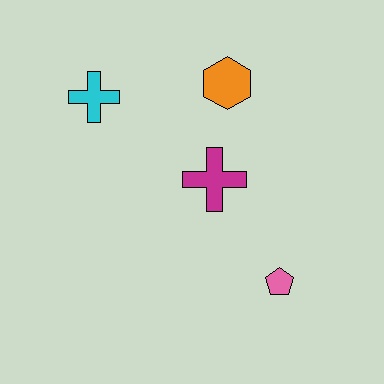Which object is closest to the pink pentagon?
The magenta cross is closest to the pink pentagon.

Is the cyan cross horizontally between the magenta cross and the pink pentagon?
No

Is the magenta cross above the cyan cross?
No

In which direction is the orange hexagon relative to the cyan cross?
The orange hexagon is to the right of the cyan cross.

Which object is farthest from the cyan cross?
The pink pentagon is farthest from the cyan cross.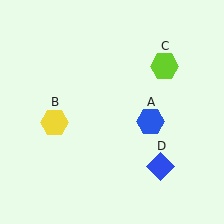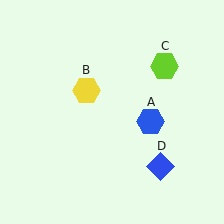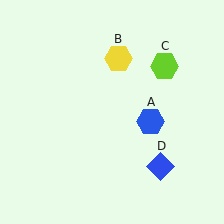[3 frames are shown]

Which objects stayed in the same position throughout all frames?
Blue hexagon (object A) and lime hexagon (object C) and blue diamond (object D) remained stationary.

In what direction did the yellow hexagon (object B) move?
The yellow hexagon (object B) moved up and to the right.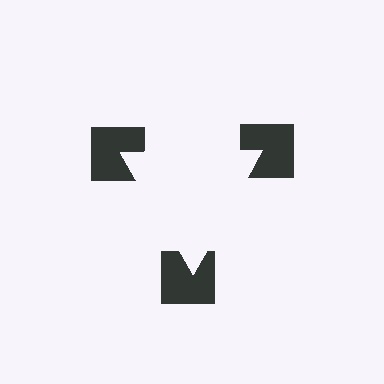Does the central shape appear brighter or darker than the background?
It typically appears slightly brighter than the background, even though no actual brightness change is drawn.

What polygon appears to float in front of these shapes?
An illusory triangle — its edges are inferred from the aligned wedge cuts in the notched squares, not physically drawn.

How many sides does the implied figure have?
3 sides.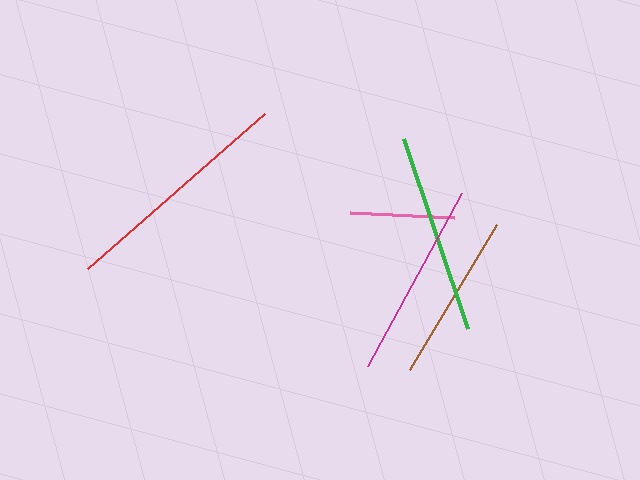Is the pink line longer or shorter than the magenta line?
The magenta line is longer than the pink line.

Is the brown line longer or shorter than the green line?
The green line is longer than the brown line.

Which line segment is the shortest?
The pink line is the shortest at approximately 104 pixels.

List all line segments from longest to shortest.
From longest to shortest: red, green, magenta, brown, pink.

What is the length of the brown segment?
The brown segment is approximately 169 pixels long.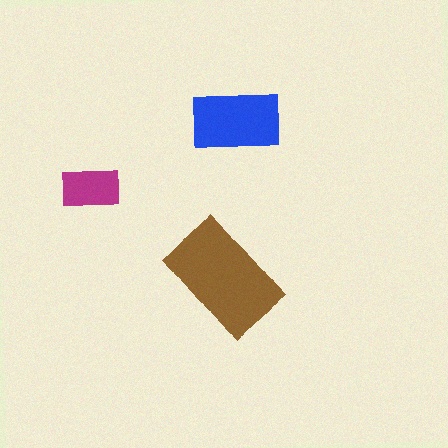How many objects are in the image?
There are 3 objects in the image.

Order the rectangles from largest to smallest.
the brown one, the blue one, the magenta one.